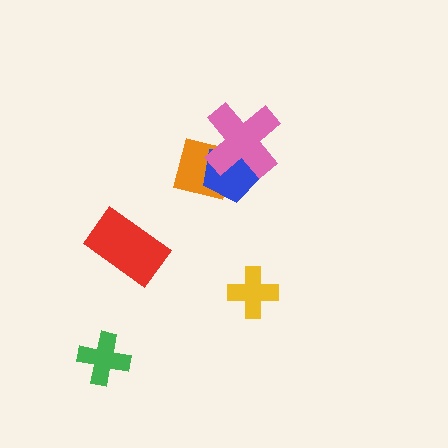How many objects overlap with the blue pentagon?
2 objects overlap with the blue pentagon.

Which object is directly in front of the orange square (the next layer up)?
The blue pentagon is directly in front of the orange square.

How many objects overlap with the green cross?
0 objects overlap with the green cross.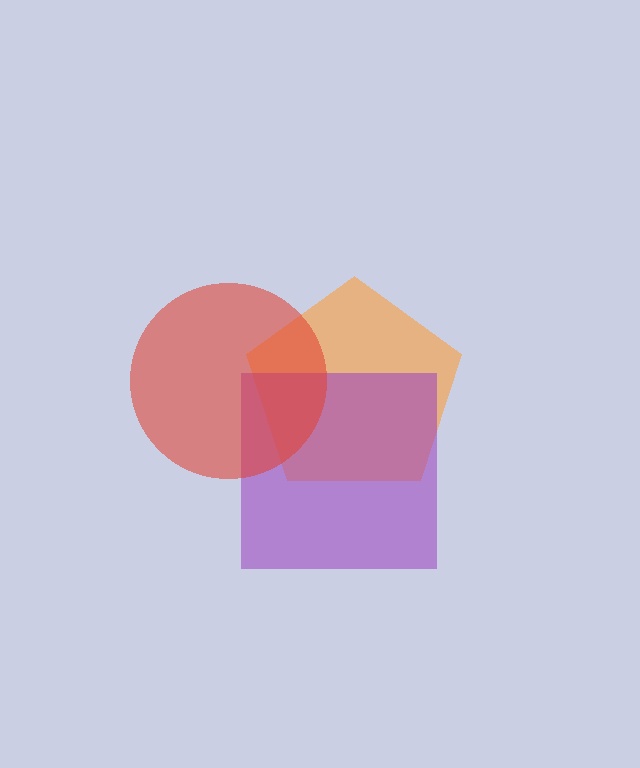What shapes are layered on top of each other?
The layered shapes are: an orange pentagon, a purple square, a red circle.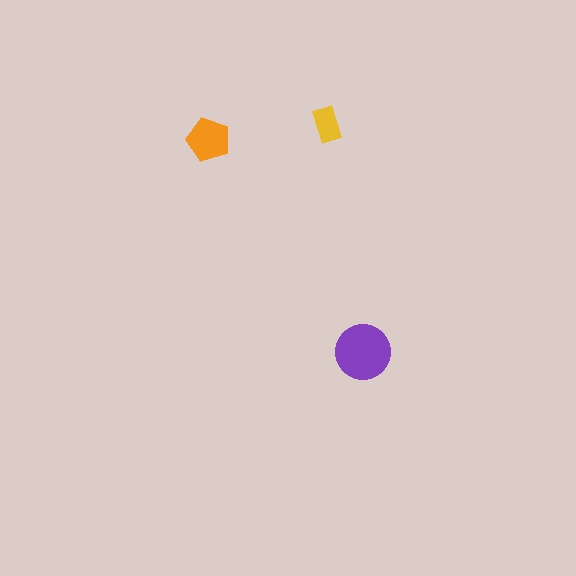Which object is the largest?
The purple circle.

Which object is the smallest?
The yellow rectangle.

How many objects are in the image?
There are 3 objects in the image.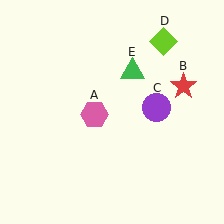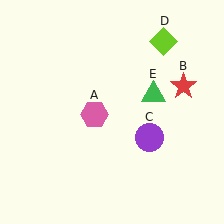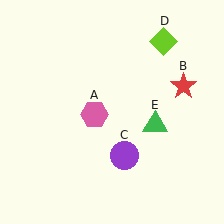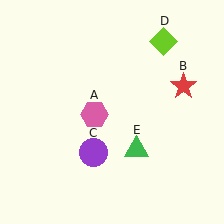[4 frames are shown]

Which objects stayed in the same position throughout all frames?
Pink hexagon (object A) and red star (object B) and lime diamond (object D) remained stationary.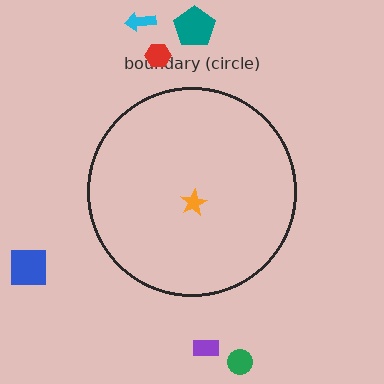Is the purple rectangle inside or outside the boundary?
Outside.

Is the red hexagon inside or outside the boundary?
Outside.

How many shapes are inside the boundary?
1 inside, 6 outside.